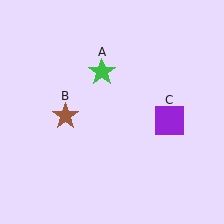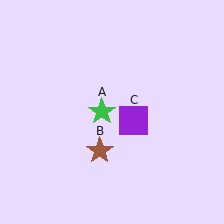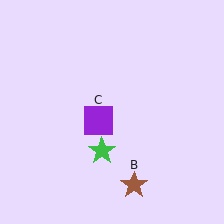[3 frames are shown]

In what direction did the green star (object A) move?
The green star (object A) moved down.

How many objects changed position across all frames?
3 objects changed position: green star (object A), brown star (object B), purple square (object C).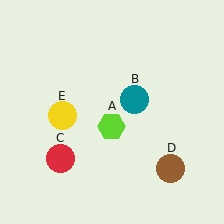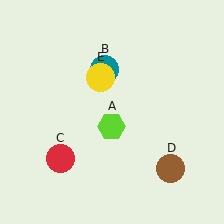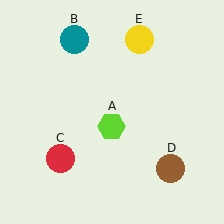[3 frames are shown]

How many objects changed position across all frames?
2 objects changed position: teal circle (object B), yellow circle (object E).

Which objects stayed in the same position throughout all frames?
Lime hexagon (object A) and red circle (object C) and brown circle (object D) remained stationary.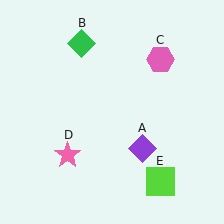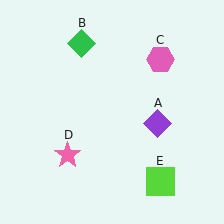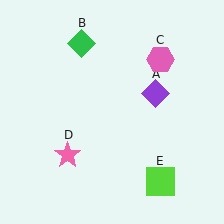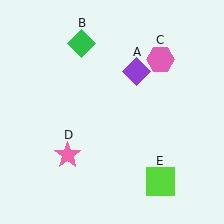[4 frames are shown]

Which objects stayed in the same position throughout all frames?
Green diamond (object B) and pink hexagon (object C) and pink star (object D) and lime square (object E) remained stationary.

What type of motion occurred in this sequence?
The purple diamond (object A) rotated counterclockwise around the center of the scene.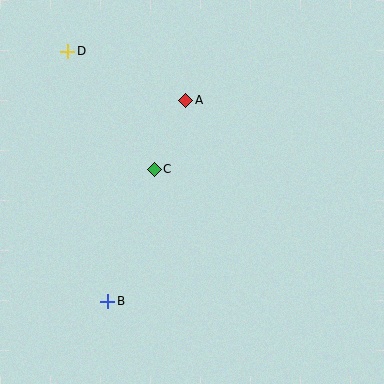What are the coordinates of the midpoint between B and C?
The midpoint between B and C is at (131, 235).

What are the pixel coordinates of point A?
Point A is at (186, 100).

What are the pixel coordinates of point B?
Point B is at (108, 301).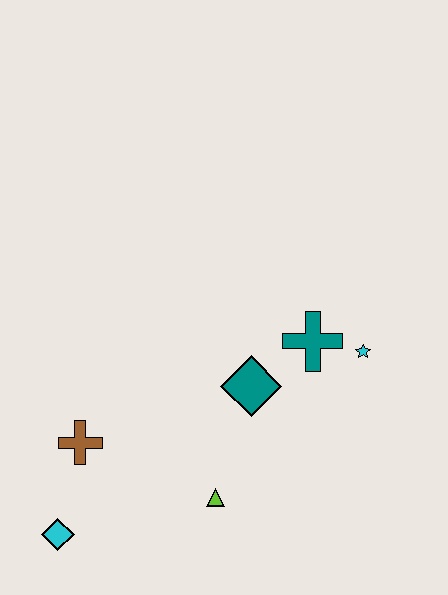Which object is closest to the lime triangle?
The teal diamond is closest to the lime triangle.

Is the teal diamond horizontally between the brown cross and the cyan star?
Yes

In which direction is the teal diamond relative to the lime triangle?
The teal diamond is above the lime triangle.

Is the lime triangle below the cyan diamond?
No